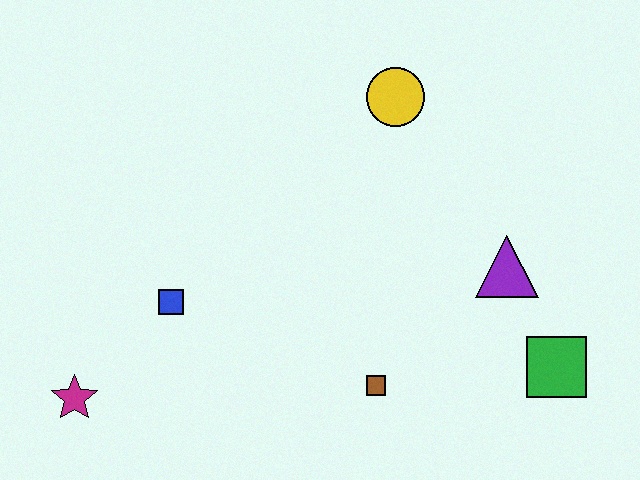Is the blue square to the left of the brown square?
Yes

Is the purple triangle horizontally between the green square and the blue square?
Yes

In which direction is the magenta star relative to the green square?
The magenta star is to the left of the green square.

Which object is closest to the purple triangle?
The green square is closest to the purple triangle.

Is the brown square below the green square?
Yes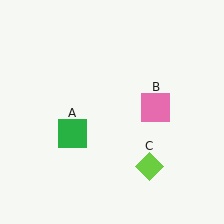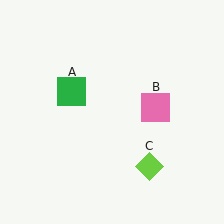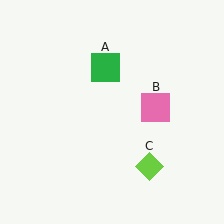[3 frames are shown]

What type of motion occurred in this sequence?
The green square (object A) rotated clockwise around the center of the scene.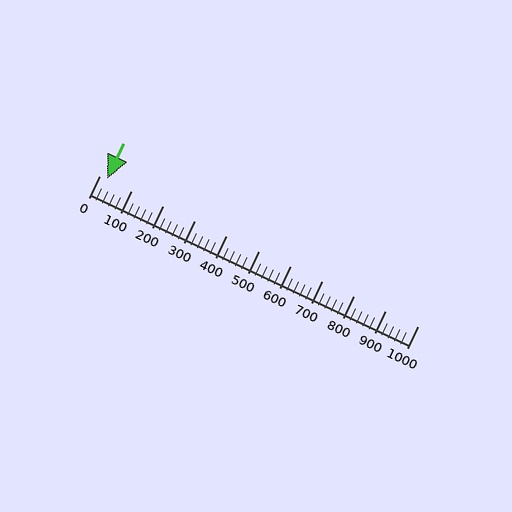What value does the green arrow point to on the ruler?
The green arrow points to approximately 25.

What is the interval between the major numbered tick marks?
The major tick marks are spaced 100 units apart.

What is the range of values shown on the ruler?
The ruler shows values from 0 to 1000.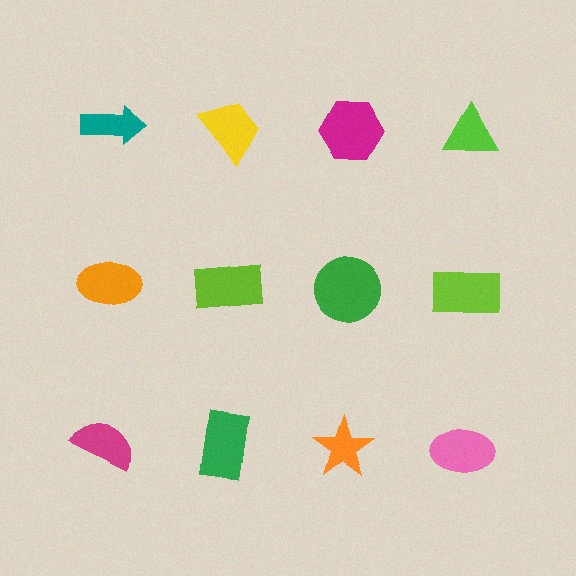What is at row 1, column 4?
A lime triangle.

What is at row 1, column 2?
A yellow trapezoid.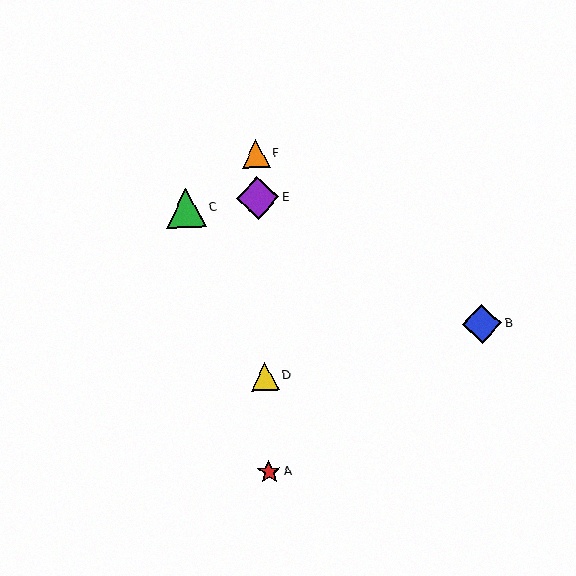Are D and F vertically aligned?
Yes, both are at x≈265.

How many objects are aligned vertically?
4 objects (A, D, E, F) are aligned vertically.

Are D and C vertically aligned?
No, D is at x≈265 and C is at x≈186.